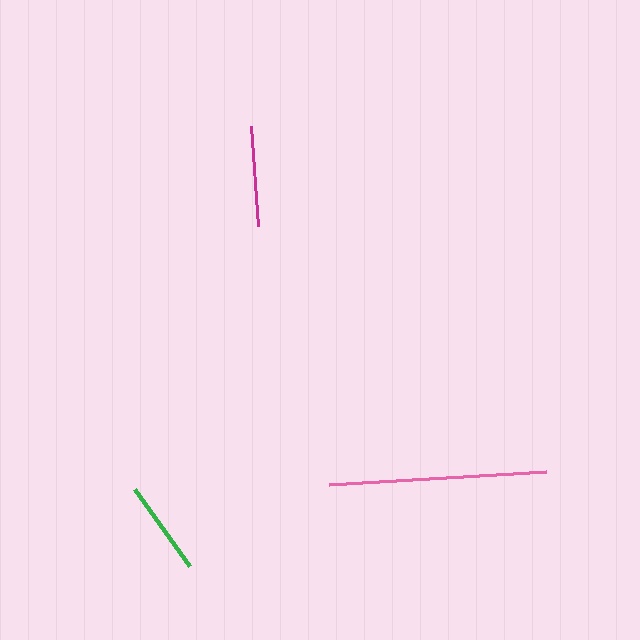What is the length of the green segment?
The green segment is approximately 95 pixels long.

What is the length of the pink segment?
The pink segment is approximately 217 pixels long.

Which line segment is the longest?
The pink line is the longest at approximately 217 pixels.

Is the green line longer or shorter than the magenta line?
The magenta line is longer than the green line.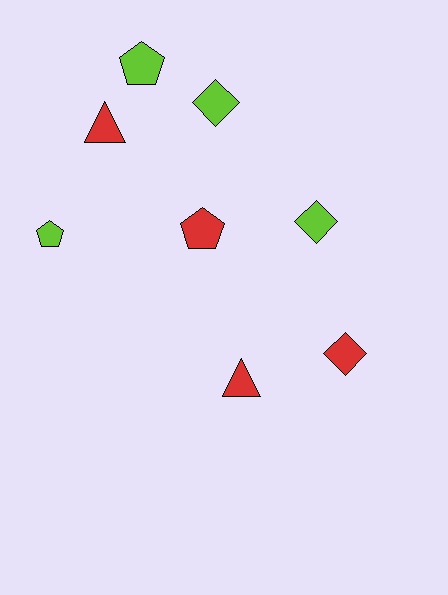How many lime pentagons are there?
There are 2 lime pentagons.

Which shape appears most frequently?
Diamond, with 3 objects.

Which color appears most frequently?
Lime, with 4 objects.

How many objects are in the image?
There are 8 objects.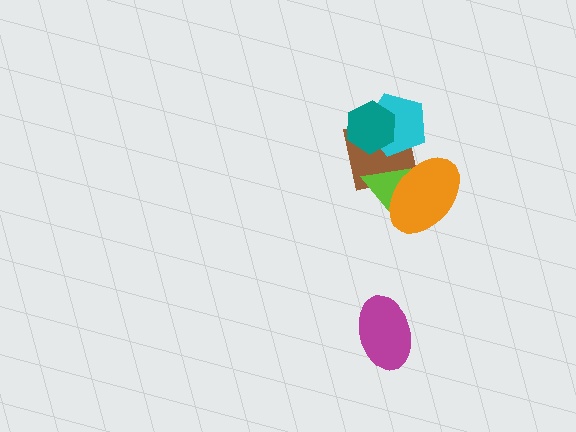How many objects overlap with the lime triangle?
2 objects overlap with the lime triangle.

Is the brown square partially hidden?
Yes, it is partially covered by another shape.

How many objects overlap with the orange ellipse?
2 objects overlap with the orange ellipse.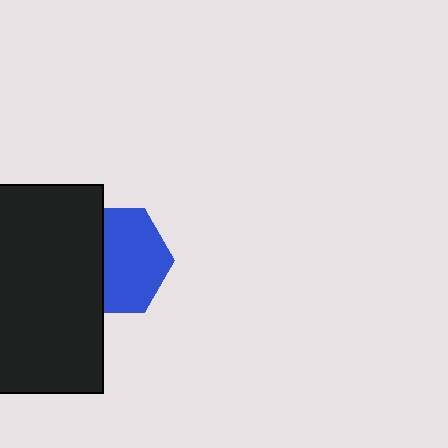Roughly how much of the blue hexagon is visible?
About half of it is visible (roughly 62%).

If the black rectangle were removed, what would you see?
You would see the complete blue hexagon.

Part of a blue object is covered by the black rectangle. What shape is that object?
It is a hexagon.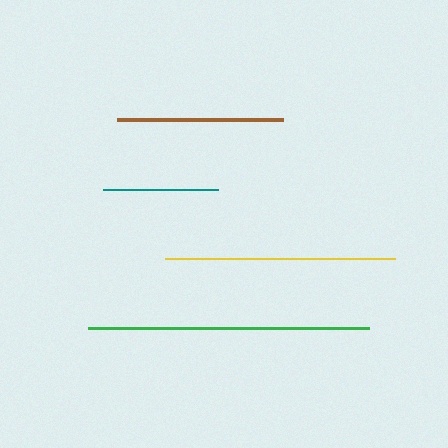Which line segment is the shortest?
The teal line is the shortest at approximately 115 pixels.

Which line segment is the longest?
The green line is the longest at approximately 281 pixels.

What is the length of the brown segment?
The brown segment is approximately 165 pixels long.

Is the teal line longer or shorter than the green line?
The green line is longer than the teal line.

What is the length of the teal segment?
The teal segment is approximately 115 pixels long.